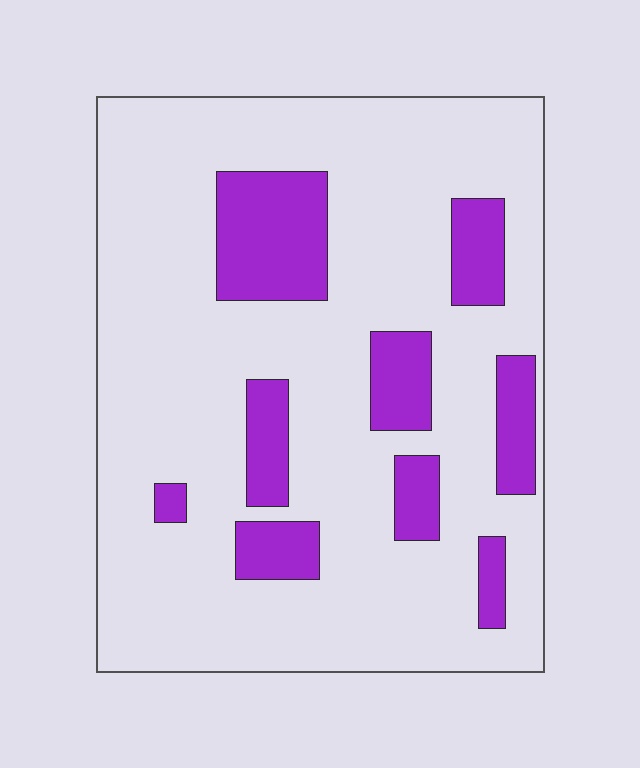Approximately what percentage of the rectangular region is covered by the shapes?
Approximately 20%.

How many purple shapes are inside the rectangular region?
9.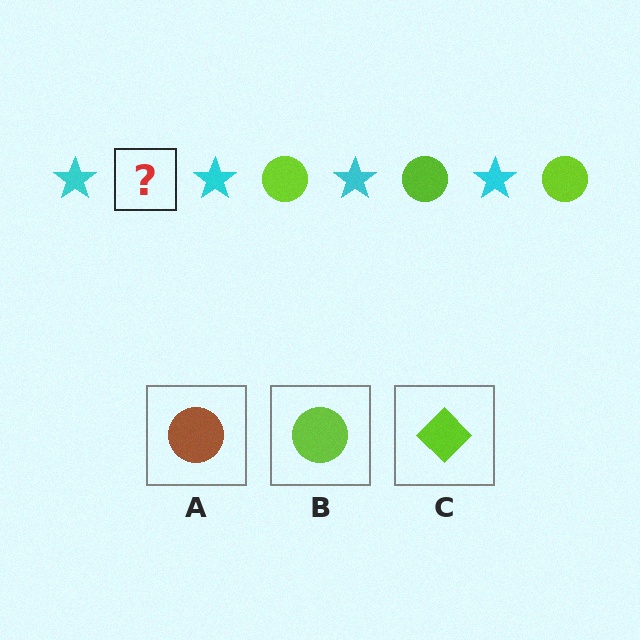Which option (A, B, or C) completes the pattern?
B.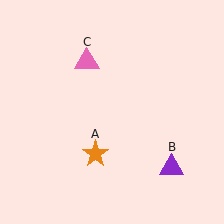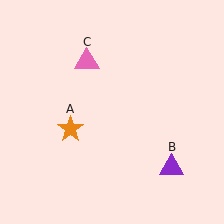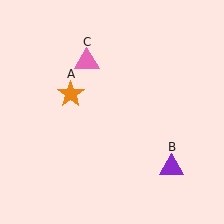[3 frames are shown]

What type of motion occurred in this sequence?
The orange star (object A) rotated clockwise around the center of the scene.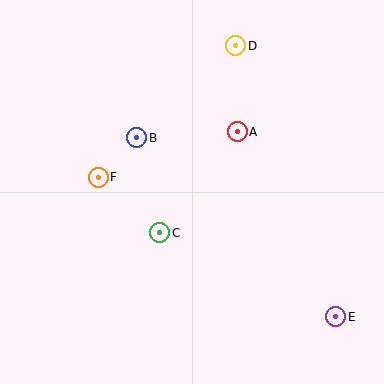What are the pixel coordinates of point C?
Point C is at (160, 233).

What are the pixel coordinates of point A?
Point A is at (237, 132).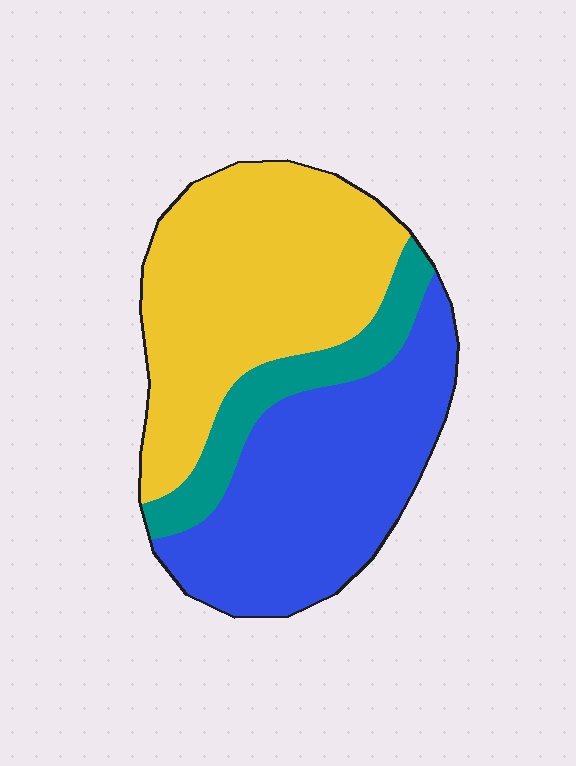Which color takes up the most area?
Yellow, at roughly 45%.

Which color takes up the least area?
Teal, at roughly 15%.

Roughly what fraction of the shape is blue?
Blue takes up between a quarter and a half of the shape.